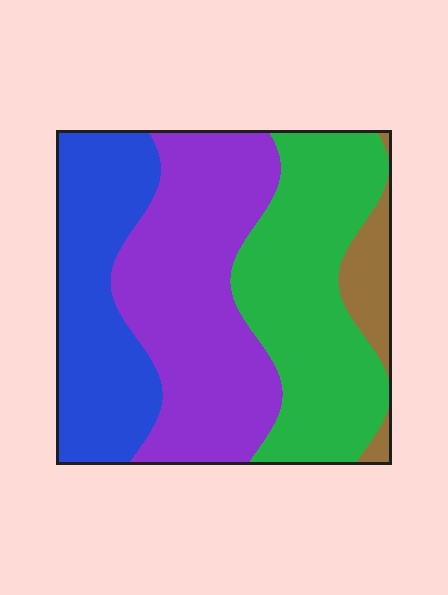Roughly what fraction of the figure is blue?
Blue covers around 25% of the figure.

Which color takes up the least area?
Brown, at roughly 5%.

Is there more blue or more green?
Green.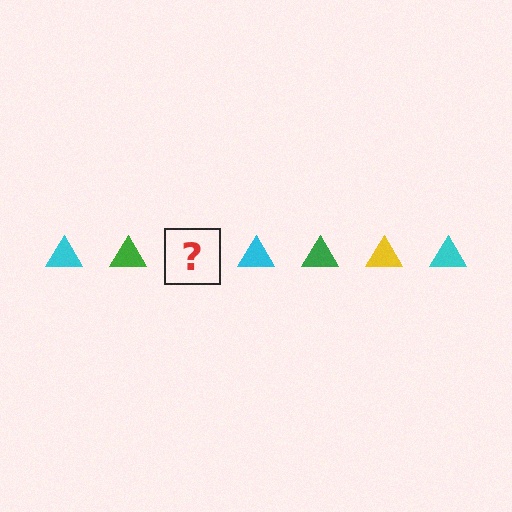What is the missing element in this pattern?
The missing element is a yellow triangle.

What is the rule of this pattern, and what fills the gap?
The rule is that the pattern cycles through cyan, green, yellow triangles. The gap should be filled with a yellow triangle.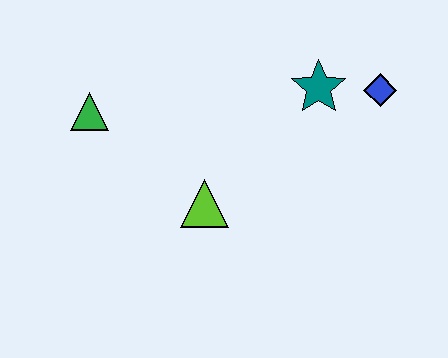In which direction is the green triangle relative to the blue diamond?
The green triangle is to the left of the blue diamond.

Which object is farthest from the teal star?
The green triangle is farthest from the teal star.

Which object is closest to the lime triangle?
The green triangle is closest to the lime triangle.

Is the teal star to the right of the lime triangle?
Yes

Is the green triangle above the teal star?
No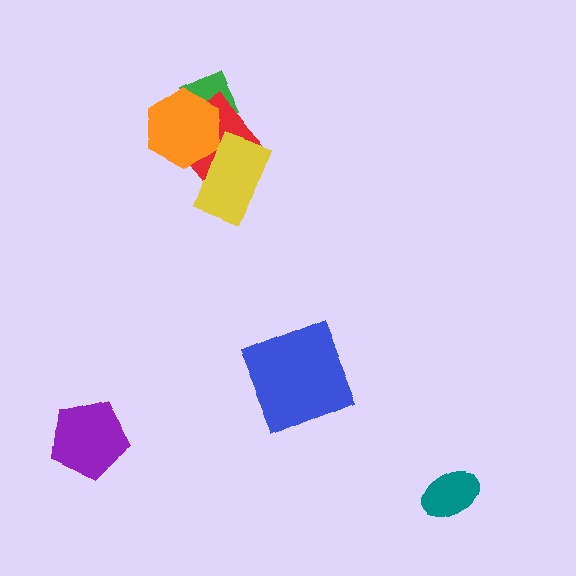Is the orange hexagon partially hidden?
Yes, it is partially covered by another shape.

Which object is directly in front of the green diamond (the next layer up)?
The red diamond is directly in front of the green diamond.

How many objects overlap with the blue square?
0 objects overlap with the blue square.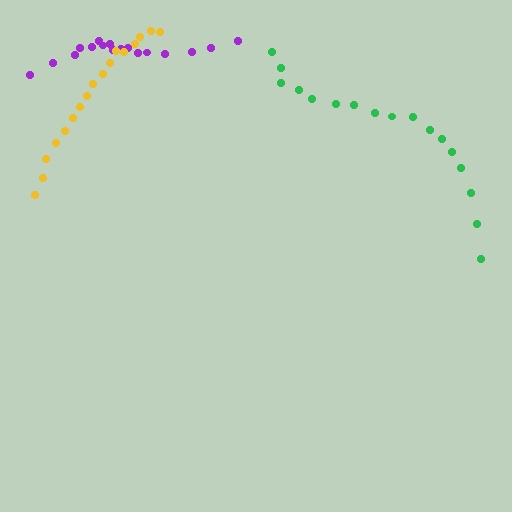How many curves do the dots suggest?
There are 3 distinct paths.